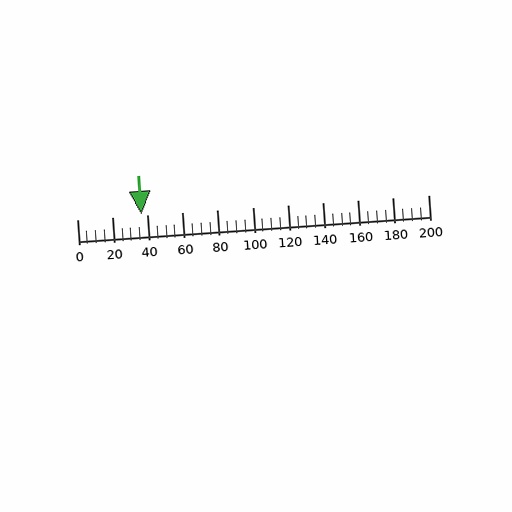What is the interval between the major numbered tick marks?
The major tick marks are spaced 20 units apart.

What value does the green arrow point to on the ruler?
The green arrow points to approximately 37.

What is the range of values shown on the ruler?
The ruler shows values from 0 to 200.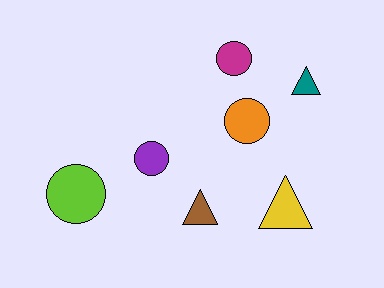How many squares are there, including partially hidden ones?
There are no squares.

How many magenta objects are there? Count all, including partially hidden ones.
There is 1 magenta object.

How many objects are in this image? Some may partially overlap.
There are 7 objects.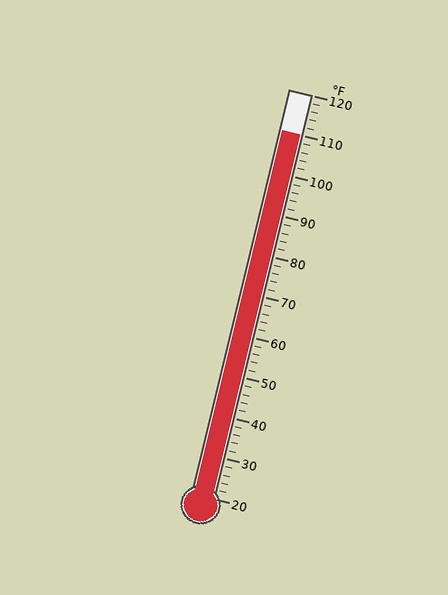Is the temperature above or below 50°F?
The temperature is above 50°F.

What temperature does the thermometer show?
The thermometer shows approximately 110°F.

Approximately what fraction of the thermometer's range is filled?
The thermometer is filled to approximately 90% of its range.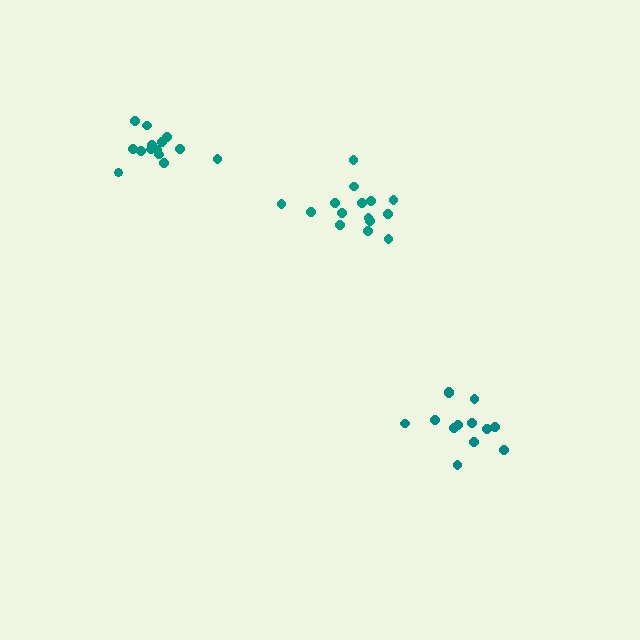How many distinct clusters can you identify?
There are 3 distinct clusters.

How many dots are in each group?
Group 1: 15 dots, Group 2: 13 dots, Group 3: 14 dots (42 total).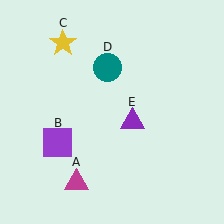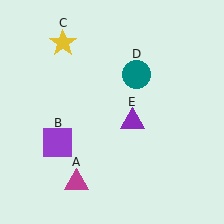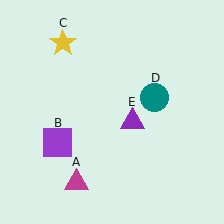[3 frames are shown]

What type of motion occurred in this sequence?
The teal circle (object D) rotated clockwise around the center of the scene.